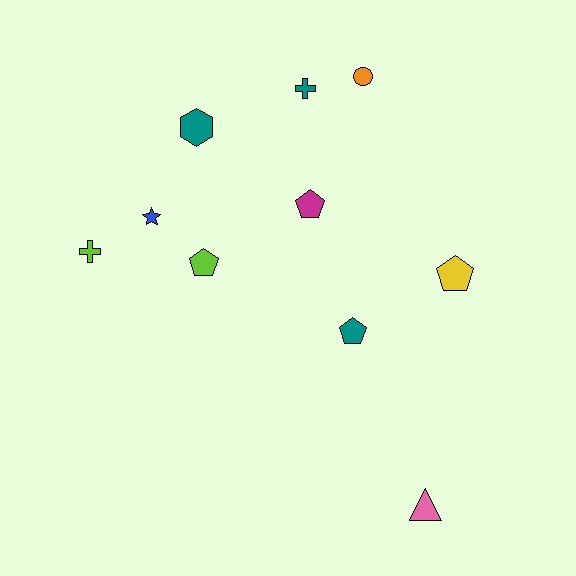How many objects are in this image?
There are 10 objects.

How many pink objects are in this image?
There is 1 pink object.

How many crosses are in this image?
There are 2 crosses.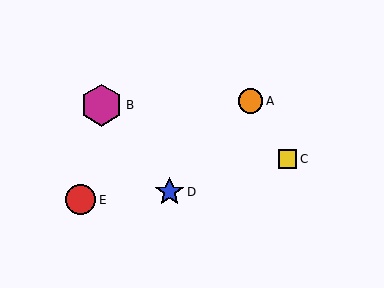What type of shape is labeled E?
Shape E is a red circle.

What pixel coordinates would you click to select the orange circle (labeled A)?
Click at (251, 101) to select the orange circle A.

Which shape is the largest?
The magenta hexagon (labeled B) is the largest.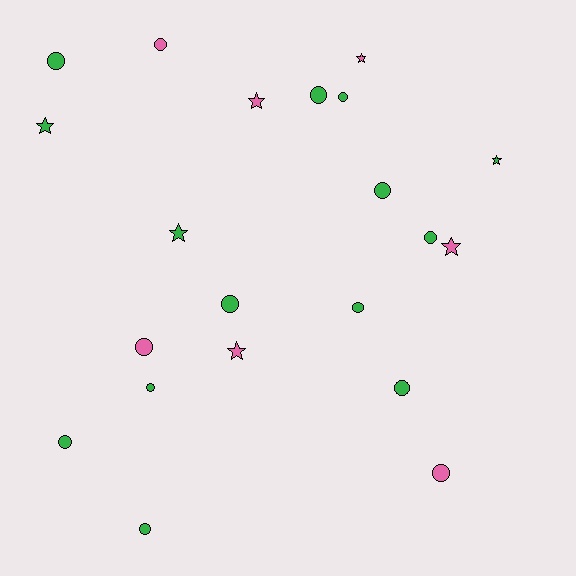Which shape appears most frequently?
Circle, with 14 objects.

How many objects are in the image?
There are 21 objects.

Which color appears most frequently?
Green, with 14 objects.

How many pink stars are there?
There are 4 pink stars.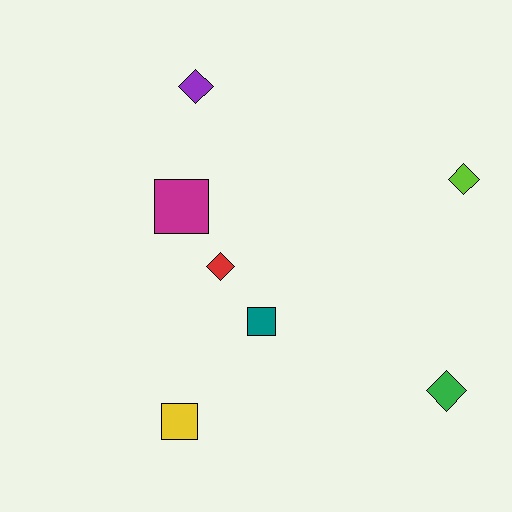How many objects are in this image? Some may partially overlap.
There are 7 objects.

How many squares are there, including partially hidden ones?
There are 3 squares.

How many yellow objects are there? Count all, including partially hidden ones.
There is 1 yellow object.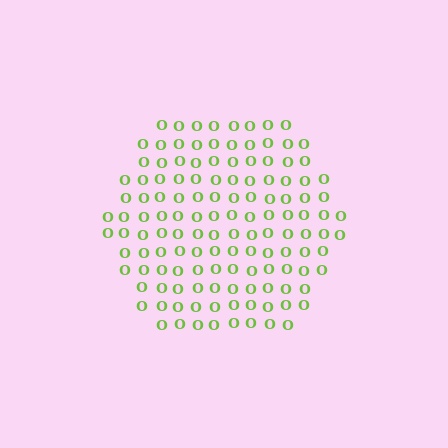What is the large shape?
The large shape is a hexagon.